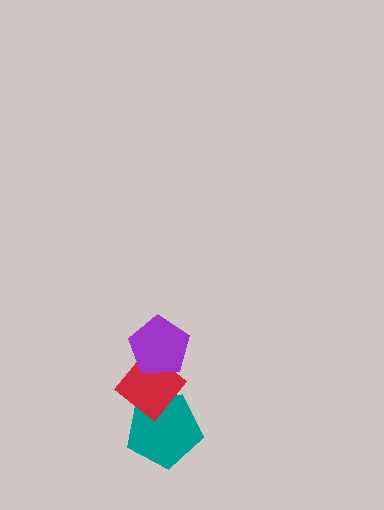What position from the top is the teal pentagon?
The teal pentagon is 3rd from the top.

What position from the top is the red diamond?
The red diamond is 2nd from the top.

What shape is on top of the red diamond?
The purple pentagon is on top of the red diamond.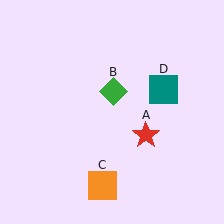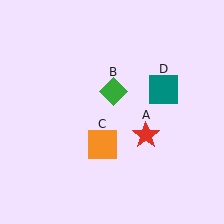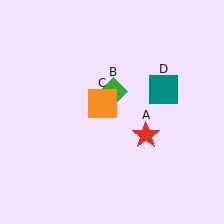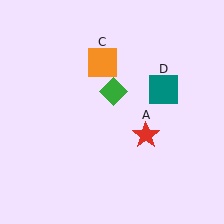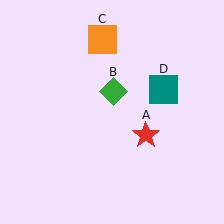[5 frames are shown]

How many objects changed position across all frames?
1 object changed position: orange square (object C).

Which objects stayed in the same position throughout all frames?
Red star (object A) and green diamond (object B) and teal square (object D) remained stationary.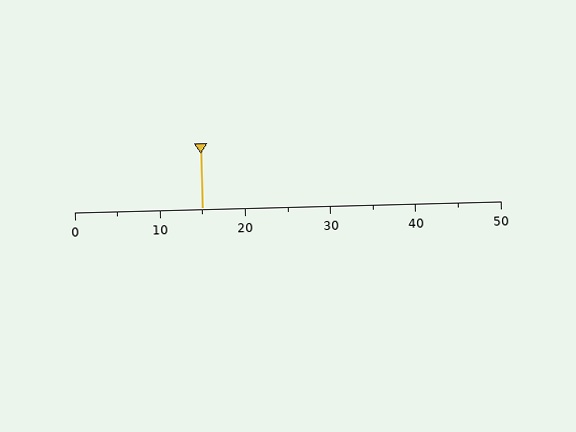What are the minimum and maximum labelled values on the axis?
The axis runs from 0 to 50.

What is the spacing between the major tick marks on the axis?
The major ticks are spaced 10 apart.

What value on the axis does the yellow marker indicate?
The marker indicates approximately 15.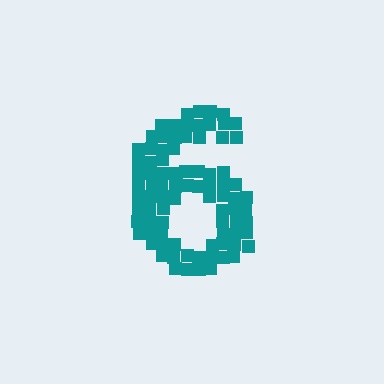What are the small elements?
The small elements are squares.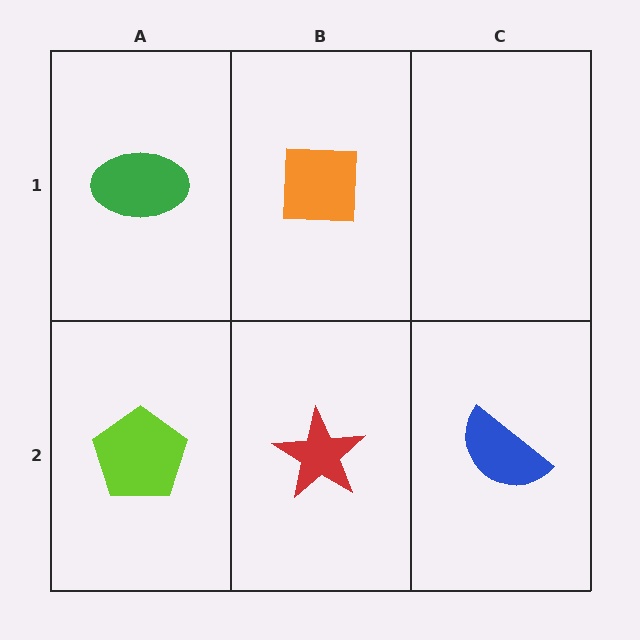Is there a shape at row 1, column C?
No, that cell is empty.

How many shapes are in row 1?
2 shapes.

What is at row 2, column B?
A red star.